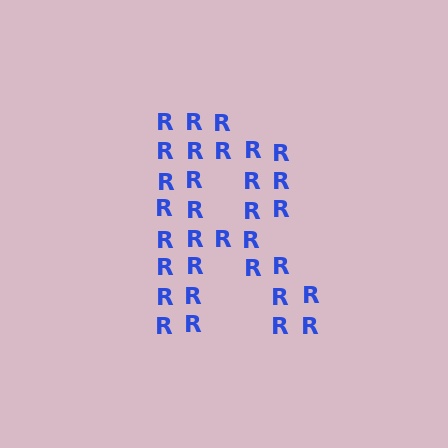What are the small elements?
The small elements are letter R's.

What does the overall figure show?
The overall figure shows the letter R.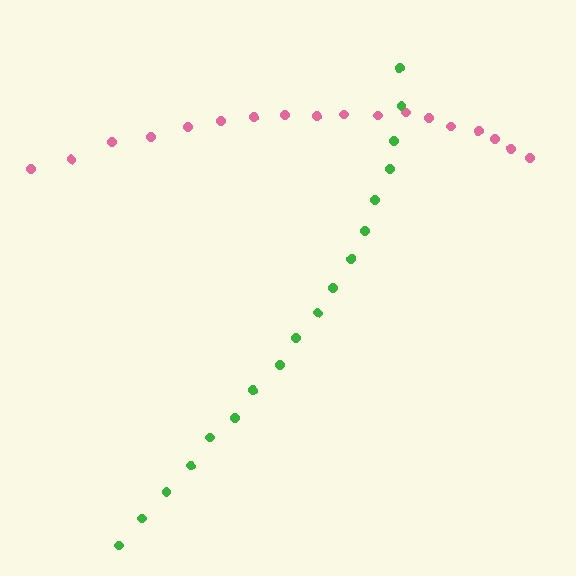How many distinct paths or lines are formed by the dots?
There are 2 distinct paths.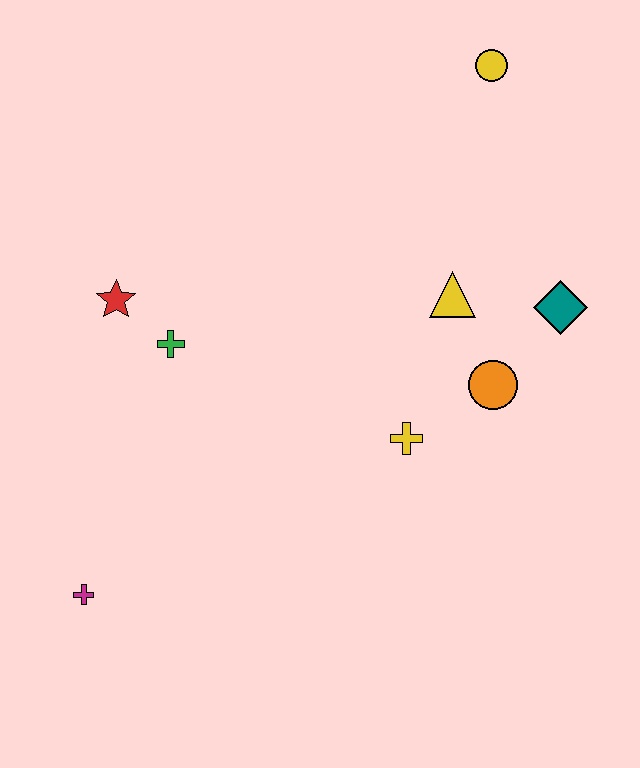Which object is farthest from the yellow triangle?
The magenta cross is farthest from the yellow triangle.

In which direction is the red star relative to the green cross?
The red star is to the left of the green cross.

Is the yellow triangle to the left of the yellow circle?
Yes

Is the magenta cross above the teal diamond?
No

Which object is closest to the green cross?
The red star is closest to the green cross.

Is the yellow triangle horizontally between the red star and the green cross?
No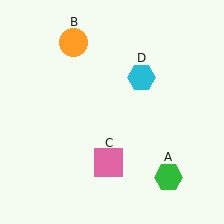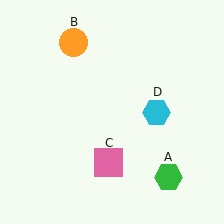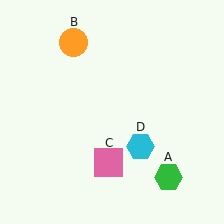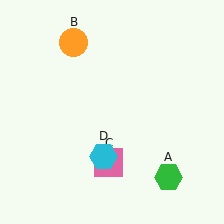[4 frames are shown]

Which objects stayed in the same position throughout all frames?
Green hexagon (object A) and orange circle (object B) and pink square (object C) remained stationary.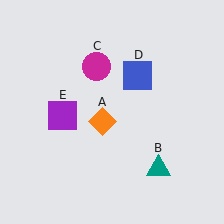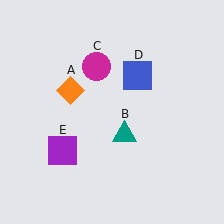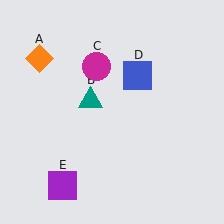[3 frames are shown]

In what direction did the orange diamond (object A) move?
The orange diamond (object A) moved up and to the left.